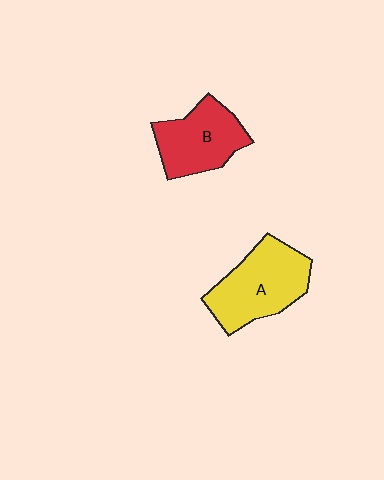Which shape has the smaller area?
Shape B (red).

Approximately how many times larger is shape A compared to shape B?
Approximately 1.2 times.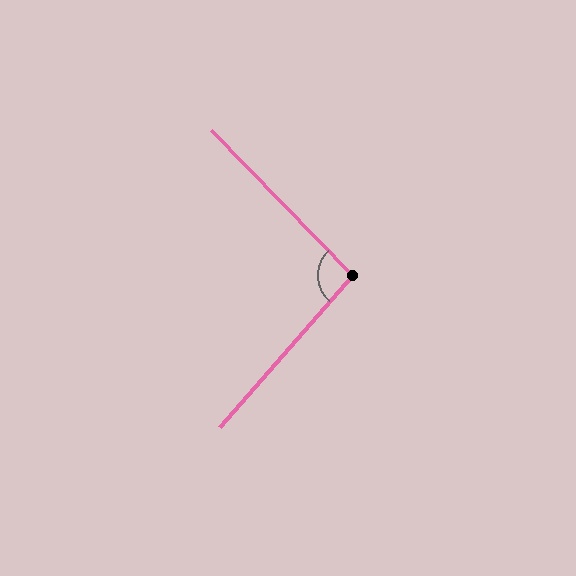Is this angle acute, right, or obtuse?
It is approximately a right angle.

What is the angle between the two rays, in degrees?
Approximately 95 degrees.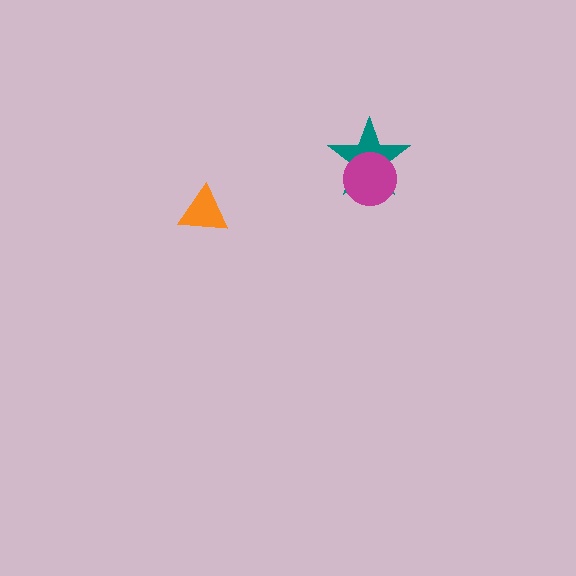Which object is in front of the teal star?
The magenta circle is in front of the teal star.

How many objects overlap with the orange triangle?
0 objects overlap with the orange triangle.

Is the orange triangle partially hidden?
No, no other shape covers it.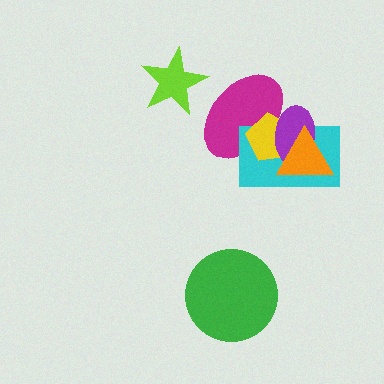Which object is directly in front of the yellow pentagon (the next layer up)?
The purple ellipse is directly in front of the yellow pentagon.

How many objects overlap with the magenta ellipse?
3 objects overlap with the magenta ellipse.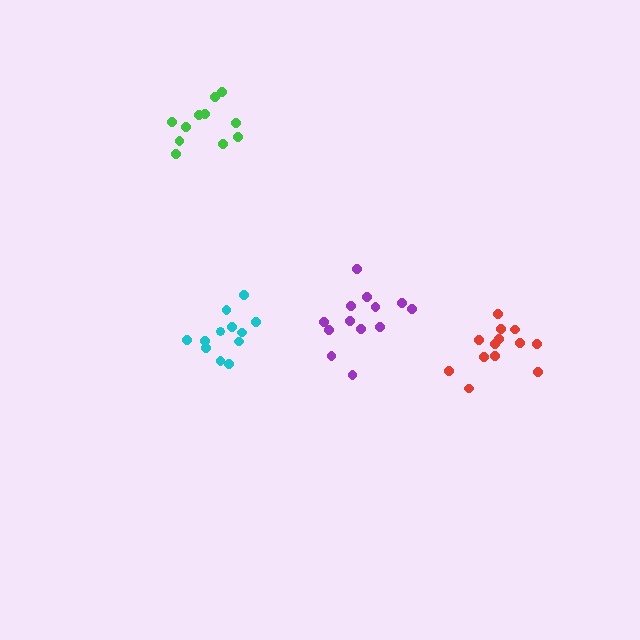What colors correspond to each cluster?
The clusters are colored: cyan, purple, green, red.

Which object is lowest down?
The red cluster is bottommost.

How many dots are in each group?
Group 1: 12 dots, Group 2: 13 dots, Group 3: 11 dots, Group 4: 13 dots (49 total).